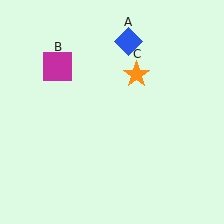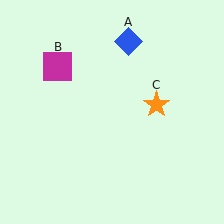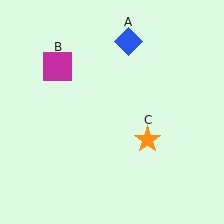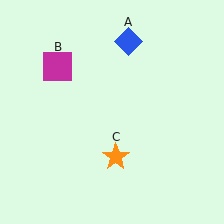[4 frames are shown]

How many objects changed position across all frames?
1 object changed position: orange star (object C).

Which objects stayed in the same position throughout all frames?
Blue diamond (object A) and magenta square (object B) remained stationary.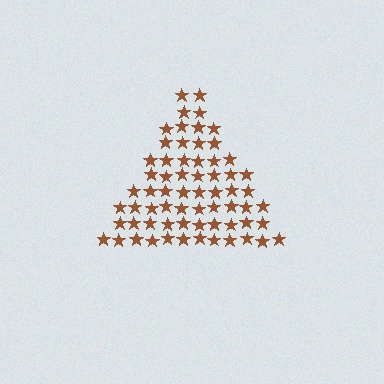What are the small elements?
The small elements are stars.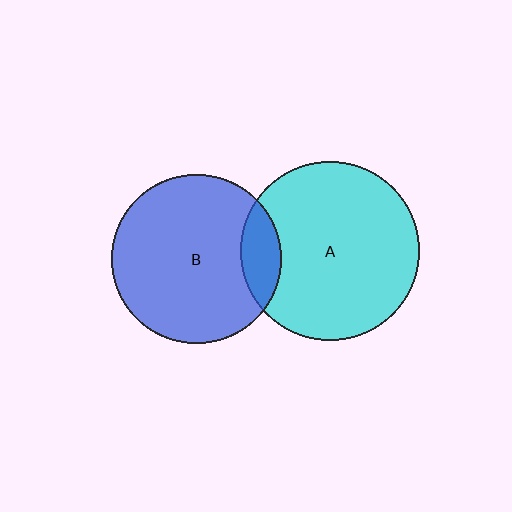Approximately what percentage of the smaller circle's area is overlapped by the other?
Approximately 15%.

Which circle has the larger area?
Circle A (cyan).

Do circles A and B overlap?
Yes.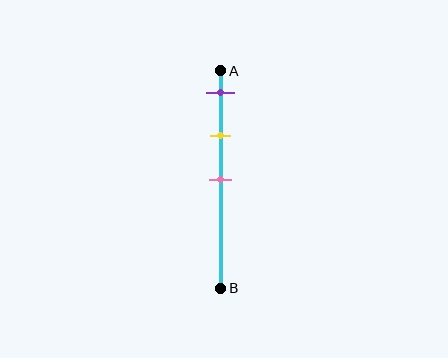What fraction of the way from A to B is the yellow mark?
The yellow mark is approximately 30% (0.3) of the way from A to B.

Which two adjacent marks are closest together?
The purple and yellow marks are the closest adjacent pair.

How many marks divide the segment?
There are 3 marks dividing the segment.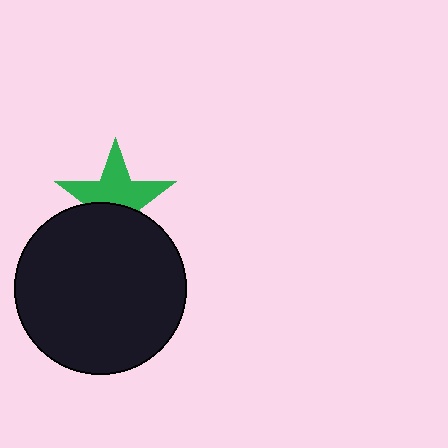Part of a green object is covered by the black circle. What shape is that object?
It is a star.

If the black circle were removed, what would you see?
You would see the complete green star.